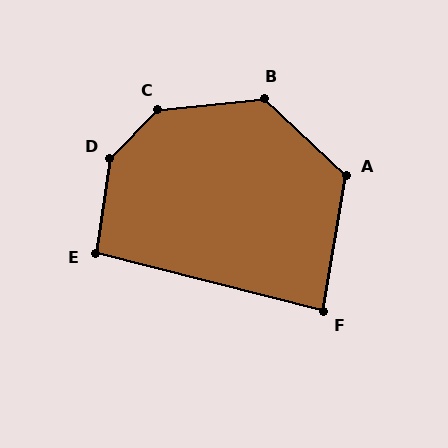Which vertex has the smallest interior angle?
F, at approximately 86 degrees.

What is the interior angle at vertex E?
Approximately 96 degrees (obtuse).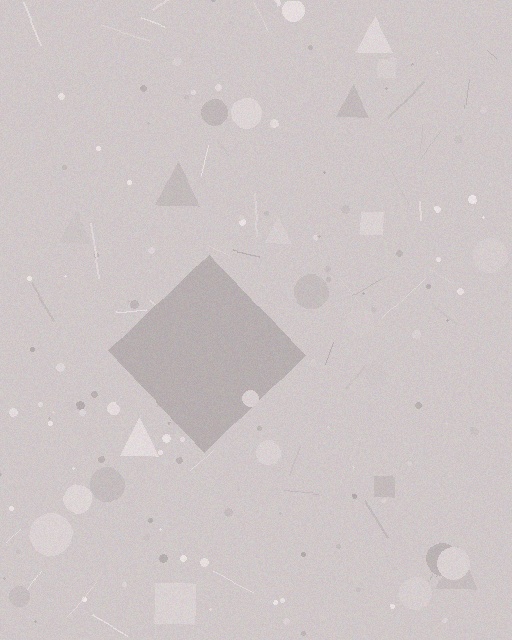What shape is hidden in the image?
A diamond is hidden in the image.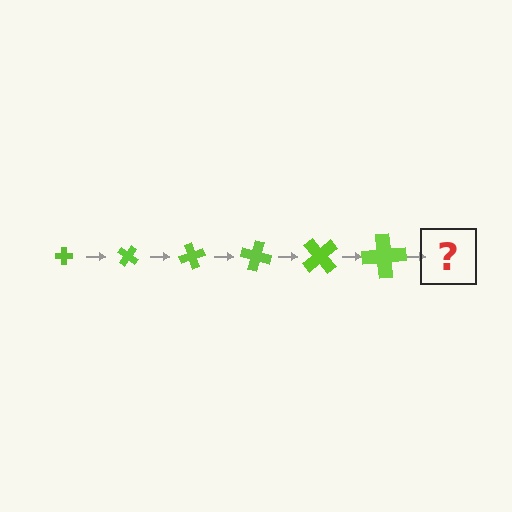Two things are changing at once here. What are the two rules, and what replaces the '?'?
The two rules are that the cross grows larger each step and it rotates 35 degrees each step. The '?' should be a cross, larger than the previous one and rotated 210 degrees from the start.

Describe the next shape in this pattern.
It should be a cross, larger than the previous one and rotated 210 degrees from the start.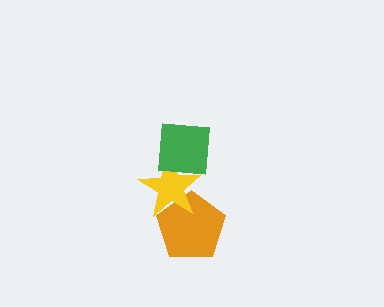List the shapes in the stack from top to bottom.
From top to bottom: the green square, the yellow star, the orange pentagon.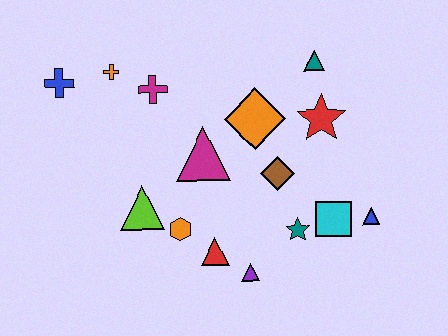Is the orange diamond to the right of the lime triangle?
Yes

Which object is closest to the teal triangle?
The red star is closest to the teal triangle.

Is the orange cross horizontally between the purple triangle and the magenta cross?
No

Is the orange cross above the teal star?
Yes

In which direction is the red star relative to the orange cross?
The red star is to the right of the orange cross.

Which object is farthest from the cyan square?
The blue cross is farthest from the cyan square.